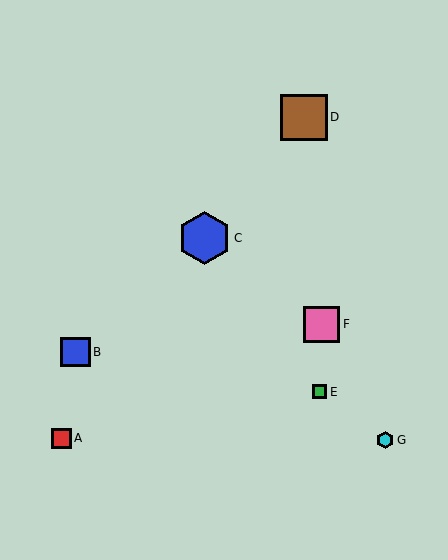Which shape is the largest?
The blue hexagon (labeled C) is the largest.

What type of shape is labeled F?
Shape F is a pink square.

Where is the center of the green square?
The center of the green square is at (320, 392).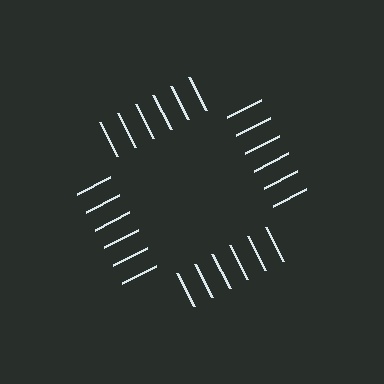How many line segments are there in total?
24 — 6 along each of the 4 edges.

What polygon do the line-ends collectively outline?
An illusory square — the line segments terminate on its edges but no continuous stroke is drawn.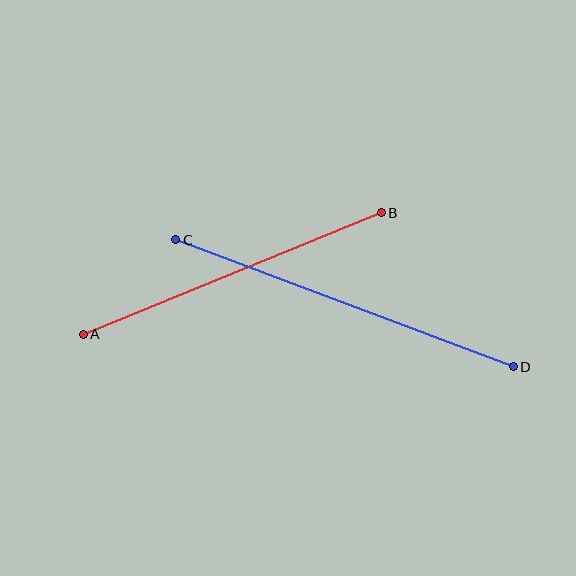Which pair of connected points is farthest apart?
Points C and D are farthest apart.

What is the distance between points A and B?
The distance is approximately 322 pixels.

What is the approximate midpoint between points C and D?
The midpoint is at approximately (345, 303) pixels.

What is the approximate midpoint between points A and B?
The midpoint is at approximately (232, 274) pixels.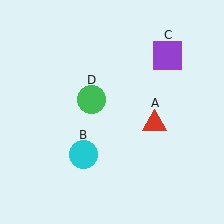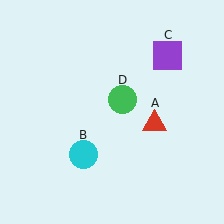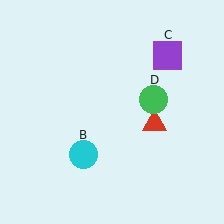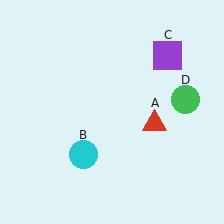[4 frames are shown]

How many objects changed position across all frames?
1 object changed position: green circle (object D).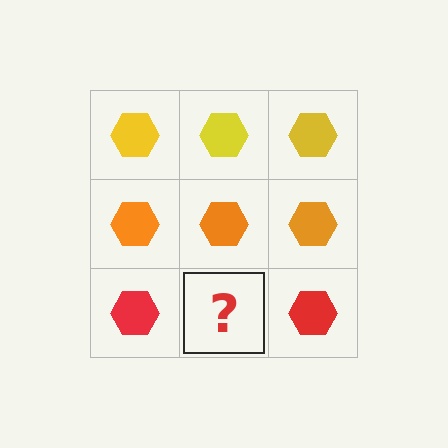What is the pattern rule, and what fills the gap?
The rule is that each row has a consistent color. The gap should be filled with a red hexagon.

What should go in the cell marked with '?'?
The missing cell should contain a red hexagon.